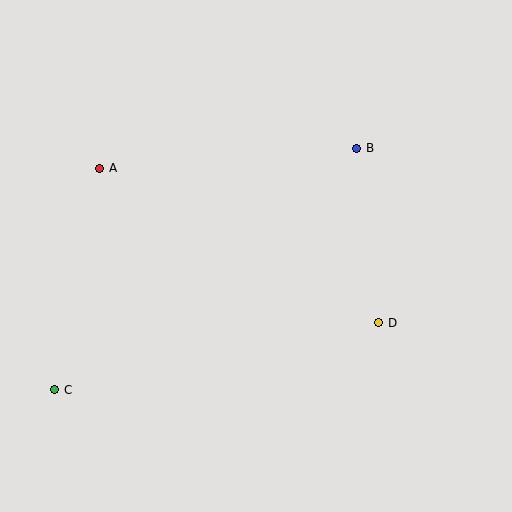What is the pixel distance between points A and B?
The distance between A and B is 258 pixels.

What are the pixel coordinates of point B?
Point B is at (357, 148).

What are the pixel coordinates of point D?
Point D is at (379, 323).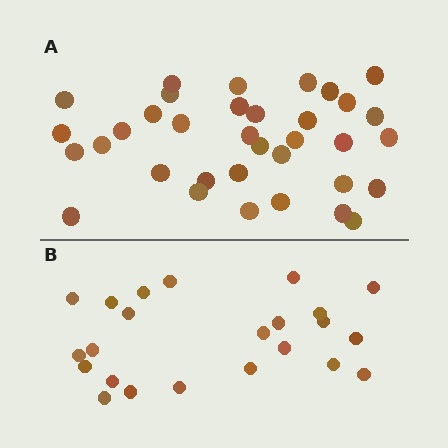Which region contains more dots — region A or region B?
Region A (the top region) has more dots.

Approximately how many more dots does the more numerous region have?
Region A has roughly 12 or so more dots than region B.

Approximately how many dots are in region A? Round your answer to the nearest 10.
About 40 dots. (The exact count is 35, which rounds to 40.)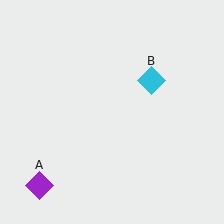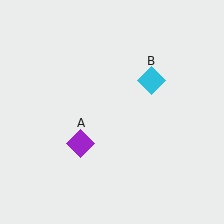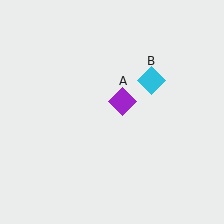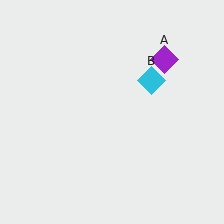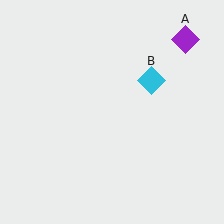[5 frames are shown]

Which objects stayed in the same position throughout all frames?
Cyan diamond (object B) remained stationary.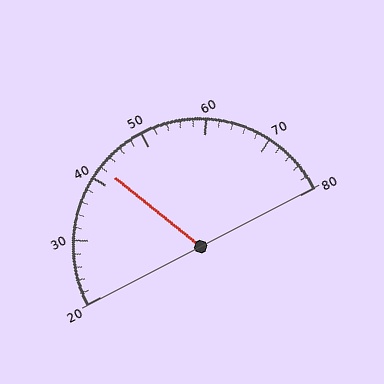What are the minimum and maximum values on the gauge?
The gauge ranges from 20 to 80.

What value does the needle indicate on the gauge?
The needle indicates approximately 42.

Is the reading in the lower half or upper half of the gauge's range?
The reading is in the lower half of the range (20 to 80).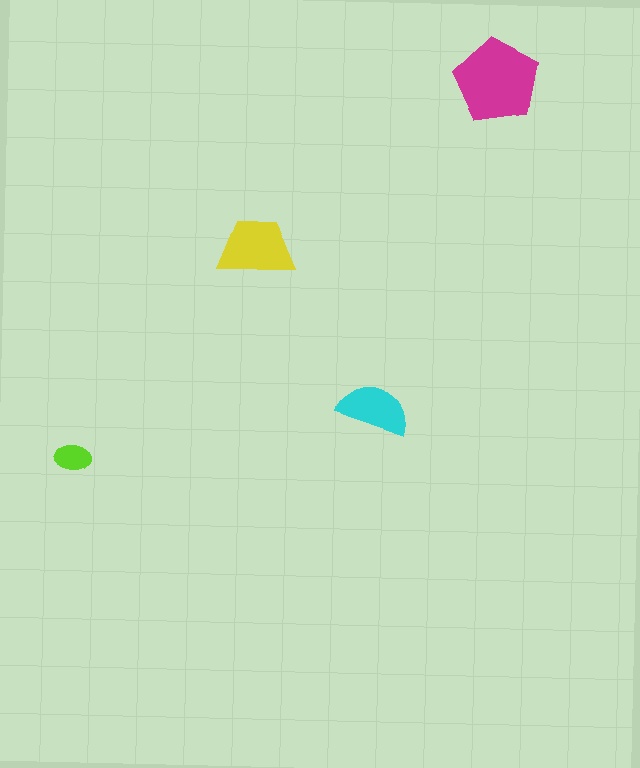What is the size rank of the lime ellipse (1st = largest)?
4th.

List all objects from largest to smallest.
The magenta pentagon, the yellow trapezoid, the cyan semicircle, the lime ellipse.